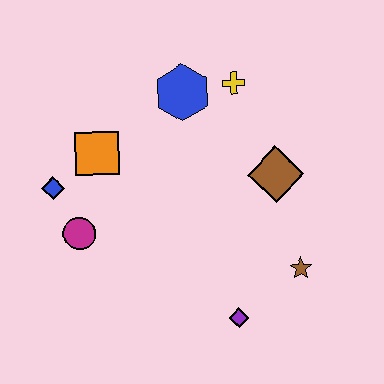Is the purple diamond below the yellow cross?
Yes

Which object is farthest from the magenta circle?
The brown star is farthest from the magenta circle.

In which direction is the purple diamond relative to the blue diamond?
The purple diamond is to the right of the blue diamond.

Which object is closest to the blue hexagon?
The yellow cross is closest to the blue hexagon.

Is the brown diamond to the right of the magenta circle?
Yes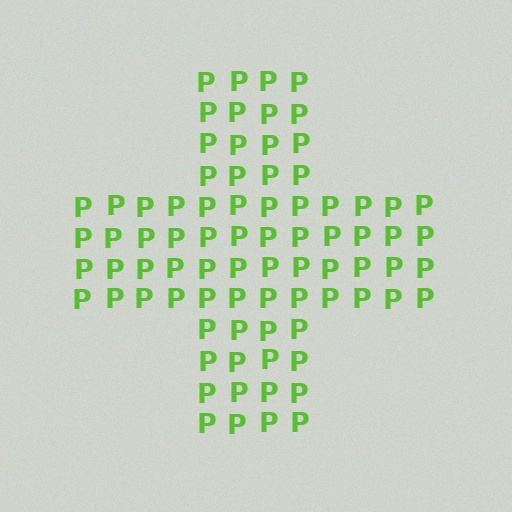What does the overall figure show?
The overall figure shows a cross.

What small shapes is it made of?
It is made of small letter P's.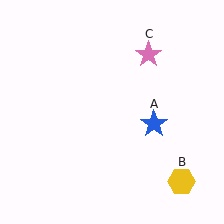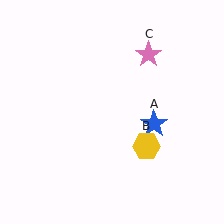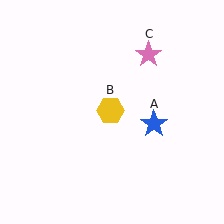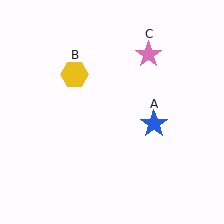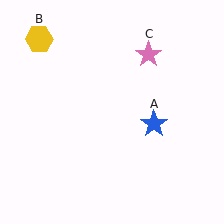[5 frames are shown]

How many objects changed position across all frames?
1 object changed position: yellow hexagon (object B).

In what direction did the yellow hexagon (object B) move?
The yellow hexagon (object B) moved up and to the left.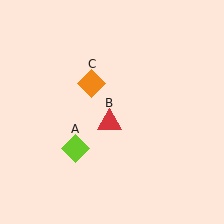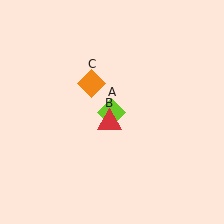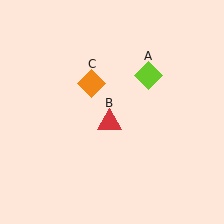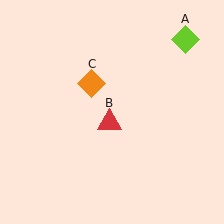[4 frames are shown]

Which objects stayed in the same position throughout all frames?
Red triangle (object B) and orange diamond (object C) remained stationary.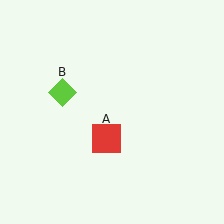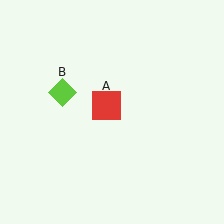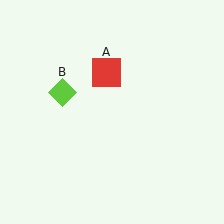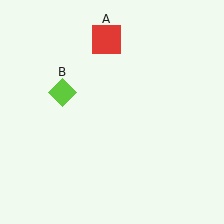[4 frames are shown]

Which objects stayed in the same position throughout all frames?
Lime diamond (object B) remained stationary.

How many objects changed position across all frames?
1 object changed position: red square (object A).